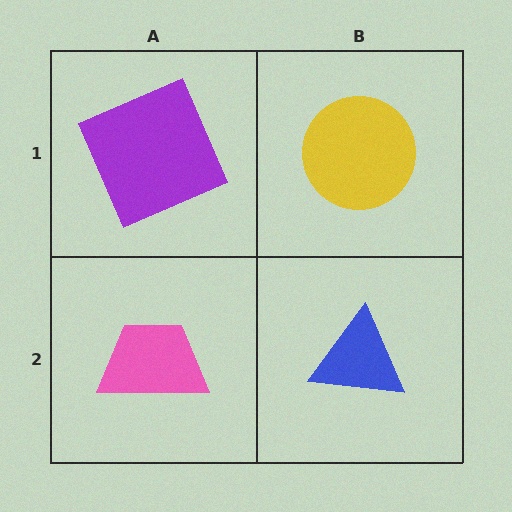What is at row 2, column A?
A pink trapezoid.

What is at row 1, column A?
A purple square.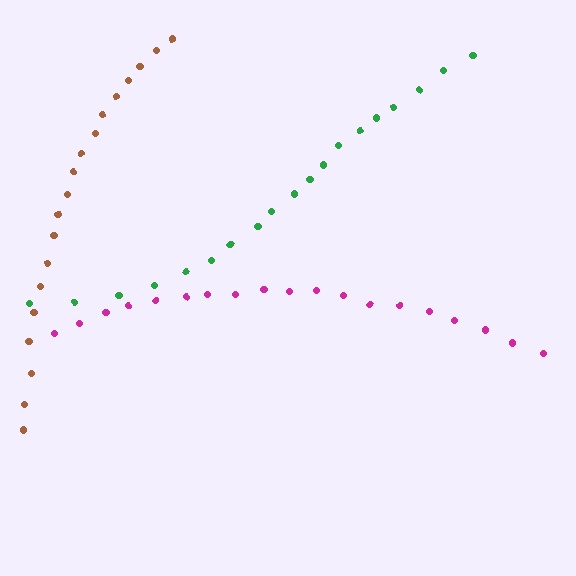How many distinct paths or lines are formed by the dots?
There are 3 distinct paths.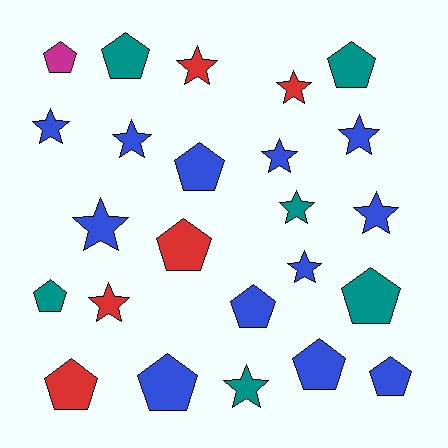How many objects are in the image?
There are 24 objects.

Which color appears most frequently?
Blue, with 12 objects.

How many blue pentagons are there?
There are 5 blue pentagons.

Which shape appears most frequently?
Pentagon, with 12 objects.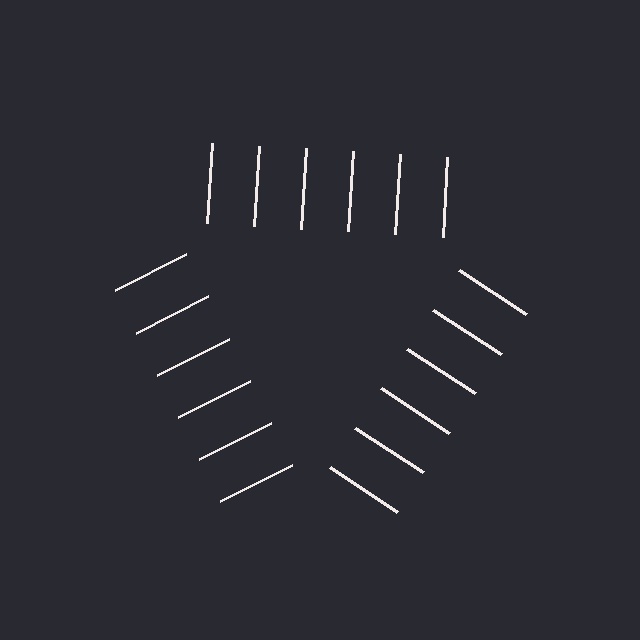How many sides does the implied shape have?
3 sides — the line-ends trace a triangle.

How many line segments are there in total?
18 — 6 along each of the 3 edges.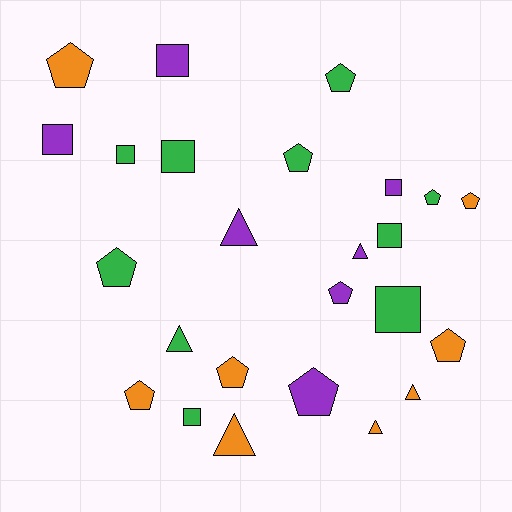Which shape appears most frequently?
Pentagon, with 11 objects.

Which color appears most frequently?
Green, with 10 objects.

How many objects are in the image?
There are 25 objects.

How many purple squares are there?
There are 3 purple squares.